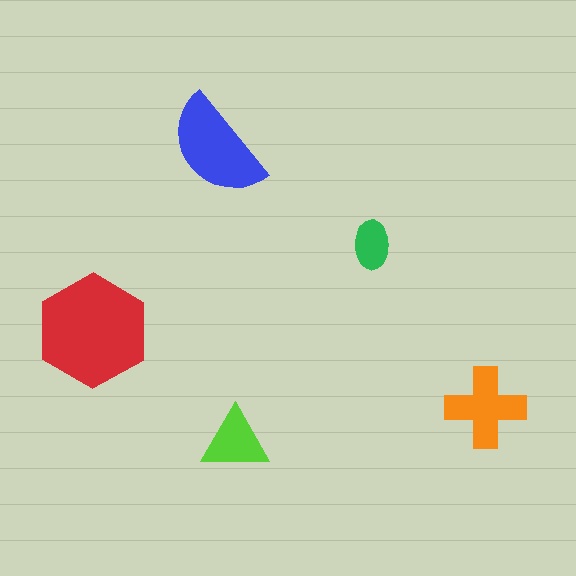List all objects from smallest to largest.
The green ellipse, the lime triangle, the orange cross, the blue semicircle, the red hexagon.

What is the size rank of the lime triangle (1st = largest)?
4th.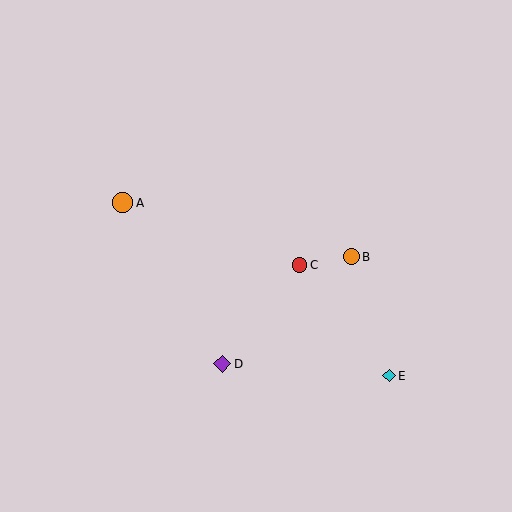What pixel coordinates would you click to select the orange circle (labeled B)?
Click at (351, 257) to select the orange circle B.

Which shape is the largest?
The orange circle (labeled A) is the largest.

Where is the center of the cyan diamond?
The center of the cyan diamond is at (389, 376).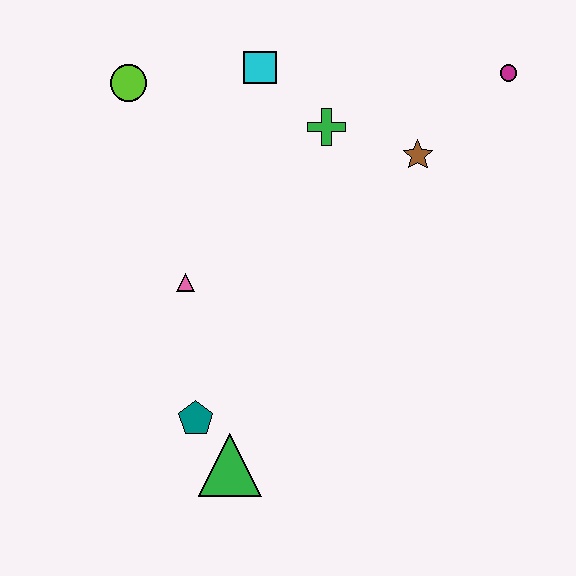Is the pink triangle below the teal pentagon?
No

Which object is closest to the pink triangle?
The teal pentagon is closest to the pink triangle.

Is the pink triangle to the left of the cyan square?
Yes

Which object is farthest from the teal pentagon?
The magenta circle is farthest from the teal pentagon.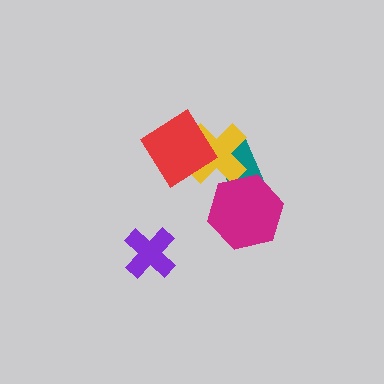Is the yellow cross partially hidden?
Yes, it is partially covered by another shape.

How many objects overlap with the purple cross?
0 objects overlap with the purple cross.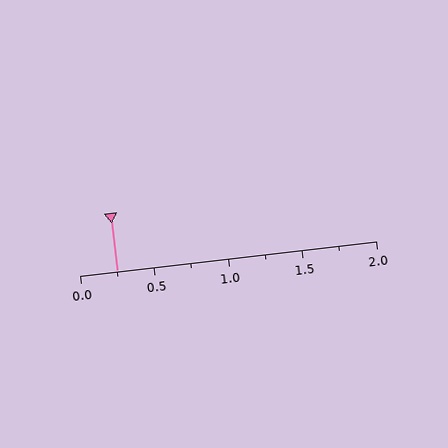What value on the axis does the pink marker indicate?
The marker indicates approximately 0.25.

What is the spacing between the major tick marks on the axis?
The major ticks are spaced 0.5 apart.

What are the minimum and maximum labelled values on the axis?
The axis runs from 0.0 to 2.0.